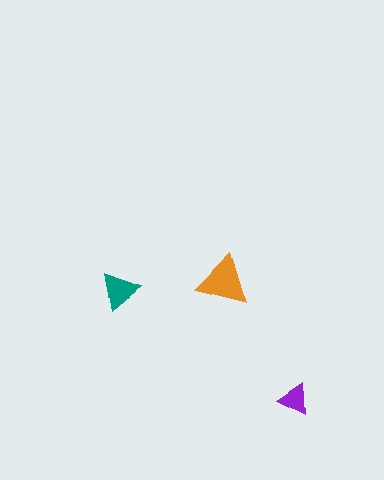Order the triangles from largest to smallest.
the orange one, the teal one, the purple one.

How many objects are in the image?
There are 3 objects in the image.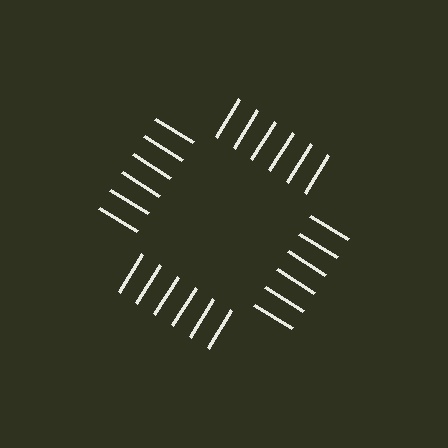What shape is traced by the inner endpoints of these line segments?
An illusory square — the line segments terminate on its edges but no continuous stroke is drawn.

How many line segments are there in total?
24 — 6 along each of the 4 edges.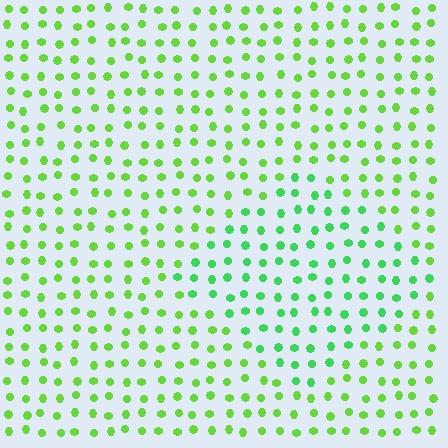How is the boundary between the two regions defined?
The boundary is defined purely by a slight shift in hue (about 29 degrees). Spacing, size, and orientation are identical on both sides.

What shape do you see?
I see a diamond.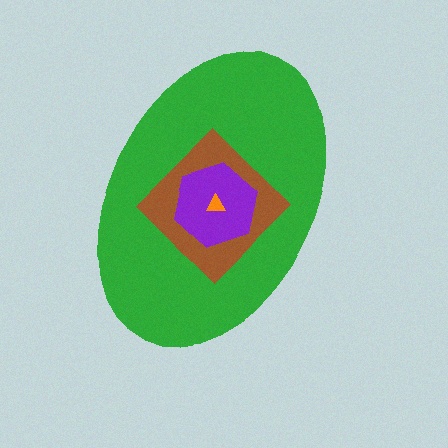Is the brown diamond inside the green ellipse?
Yes.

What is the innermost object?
The orange triangle.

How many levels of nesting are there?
4.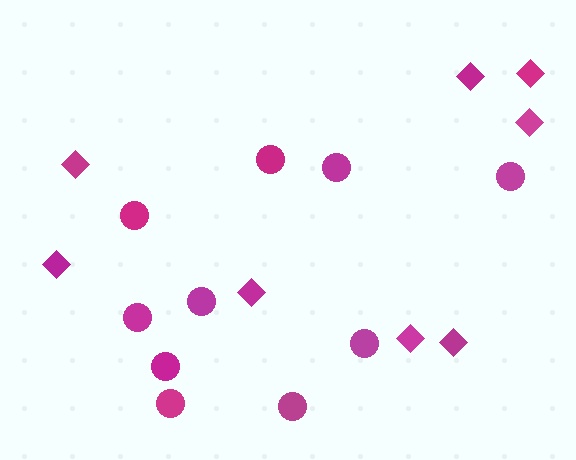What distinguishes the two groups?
There are 2 groups: one group of circles (10) and one group of diamonds (8).